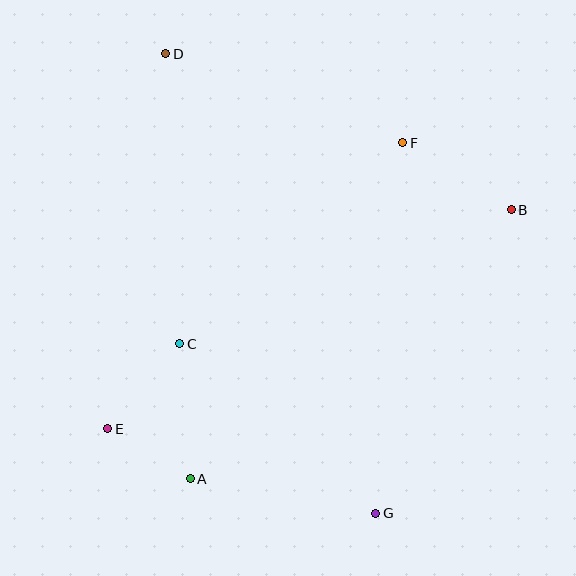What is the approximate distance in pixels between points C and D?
The distance between C and D is approximately 290 pixels.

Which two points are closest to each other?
Points A and E are closest to each other.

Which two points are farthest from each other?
Points D and G are farthest from each other.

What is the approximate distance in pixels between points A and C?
The distance between A and C is approximately 135 pixels.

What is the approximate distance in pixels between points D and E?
The distance between D and E is approximately 379 pixels.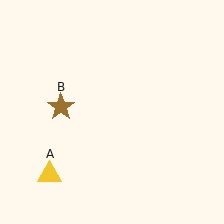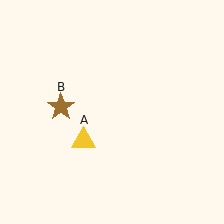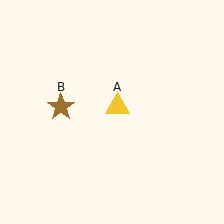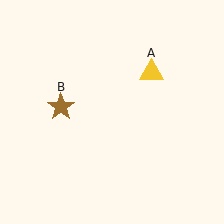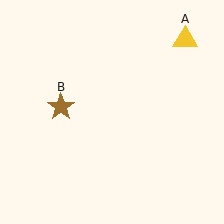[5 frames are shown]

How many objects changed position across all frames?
1 object changed position: yellow triangle (object A).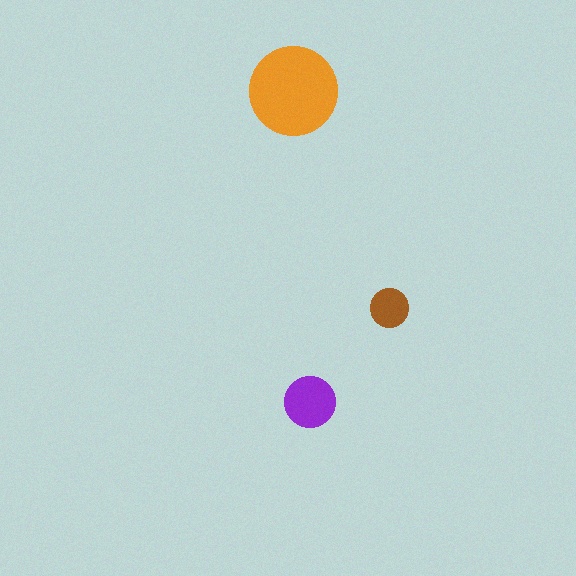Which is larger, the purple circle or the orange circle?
The orange one.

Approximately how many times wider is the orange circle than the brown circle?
About 2.5 times wider.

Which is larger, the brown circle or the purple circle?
The purple one.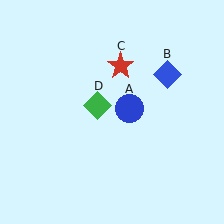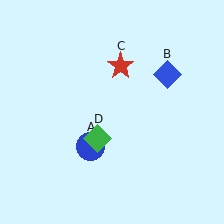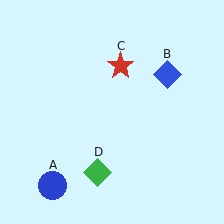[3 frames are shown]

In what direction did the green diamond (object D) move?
The green diamond (object D) moved down.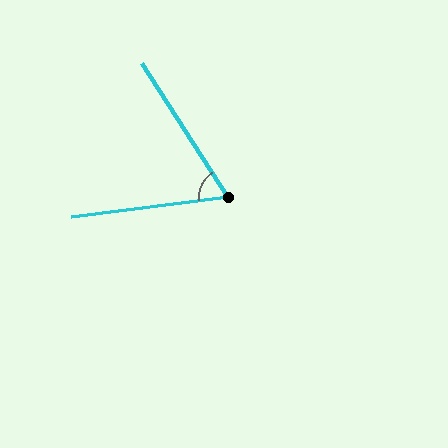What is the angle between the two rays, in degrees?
Approximately 65 degrees.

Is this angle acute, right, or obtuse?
It is acute.